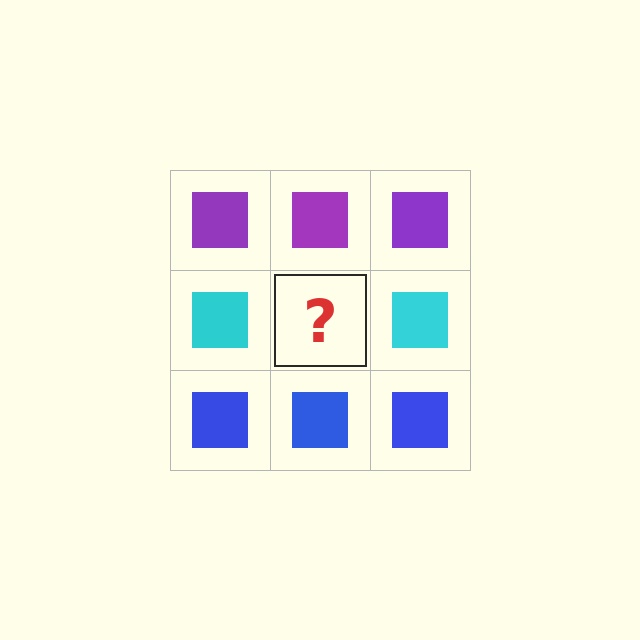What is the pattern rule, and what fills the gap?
The rule is that each row has a consistent color. The gap should be filled with a cyan square.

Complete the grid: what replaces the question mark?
The question mark should be replaced with a cyan square.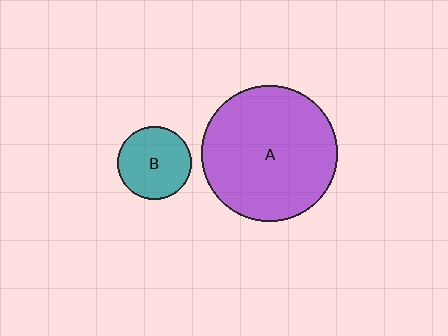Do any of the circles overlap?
No, none of the circles overlap.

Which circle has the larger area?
Circle A (purple).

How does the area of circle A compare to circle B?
Approximately 3.4 times.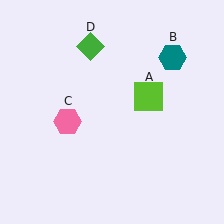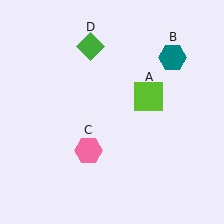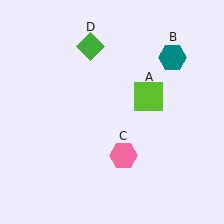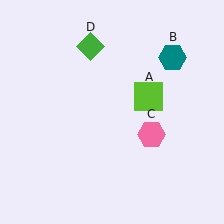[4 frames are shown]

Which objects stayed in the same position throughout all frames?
Lime square (object A) and teal hexagon (object B) and green diamond (object D) remained stationary.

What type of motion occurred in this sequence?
The pink hexagon (object C) rotated counterclockwise around the center of the scene.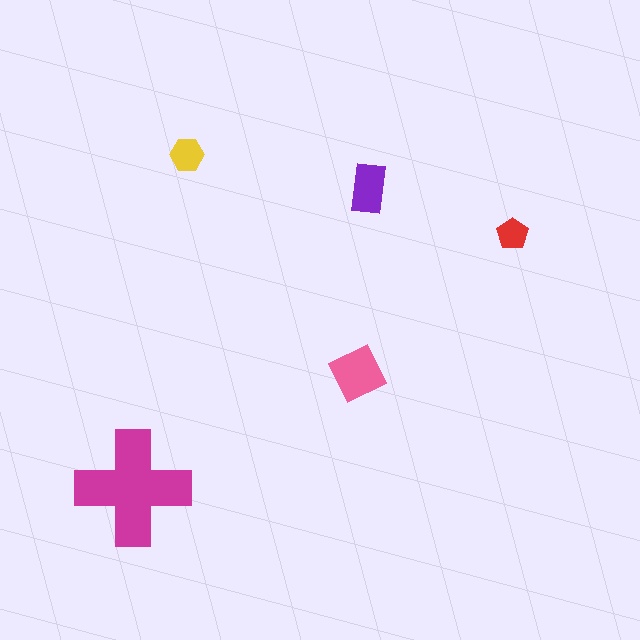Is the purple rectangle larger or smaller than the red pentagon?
Larger.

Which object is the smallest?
The red pentagon.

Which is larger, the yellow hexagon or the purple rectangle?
The purple rectangle.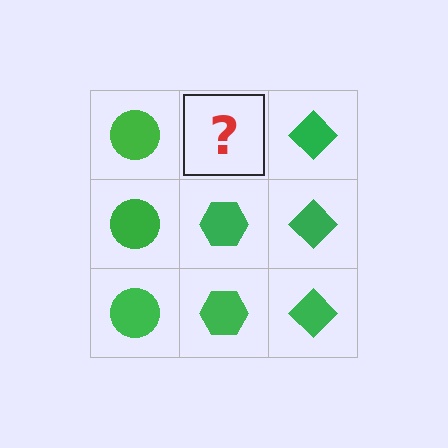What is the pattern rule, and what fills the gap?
The rule is that each column has a consistent shape. The gap should be filled with a green hexagon.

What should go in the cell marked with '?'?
The missing cell should contain a green hexagon.